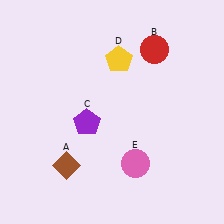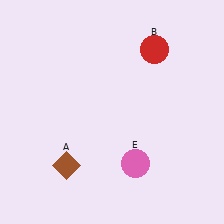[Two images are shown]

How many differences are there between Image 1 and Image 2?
There are 2 differences between the two images.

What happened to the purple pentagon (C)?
The purple pentagon (C) was removed in Image 2. It was in the bottom-left area of Image 1.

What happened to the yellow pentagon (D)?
The yellow pentagon (D) was removed in Image 2. It was in the top-right area of Image 1.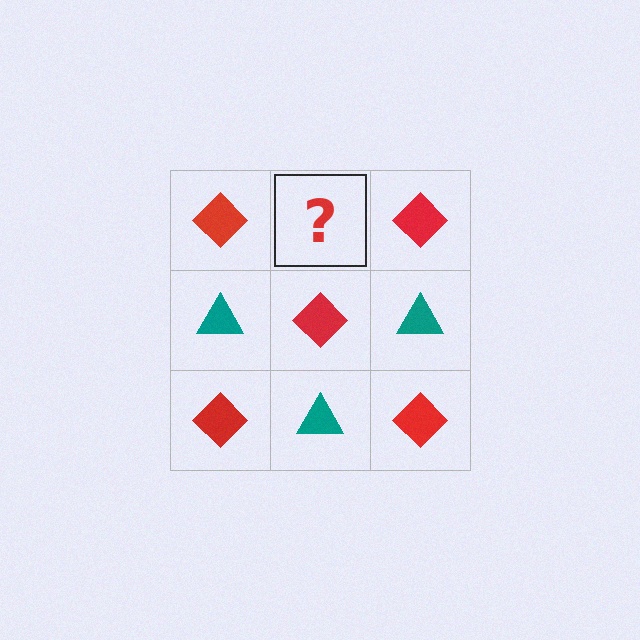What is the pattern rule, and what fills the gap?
The rule is that it alternates red diamond and teal triangle in a checkerboard pattern. The gap should be filled with a teal triangle.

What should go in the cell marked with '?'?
The missing cell should contain a teal triangle.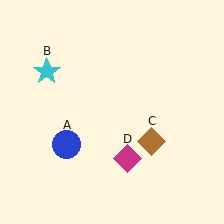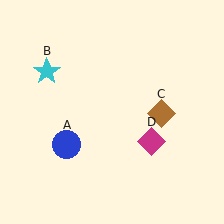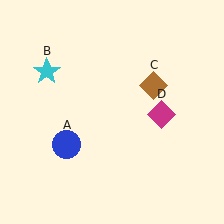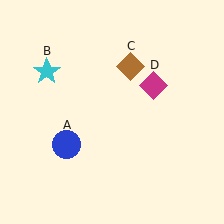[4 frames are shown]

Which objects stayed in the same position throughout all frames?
Blue circle (object A) and cyan star (object B) remained stationary.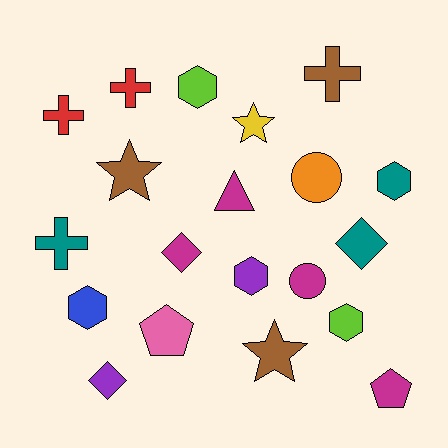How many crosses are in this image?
There are 4 crosses.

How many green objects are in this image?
There are no green objects.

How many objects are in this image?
There are 20 objects.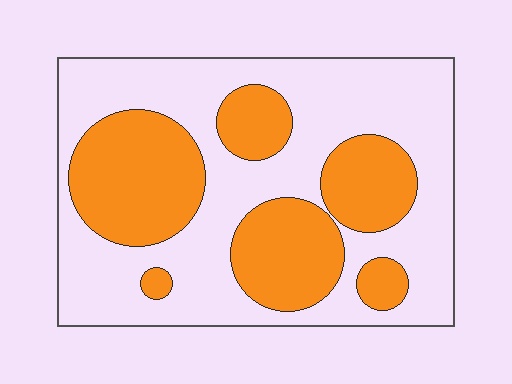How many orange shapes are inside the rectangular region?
6.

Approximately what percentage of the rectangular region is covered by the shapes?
Approximately 40%.